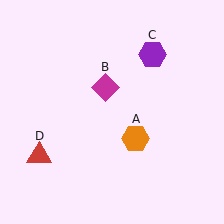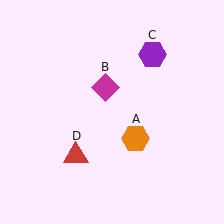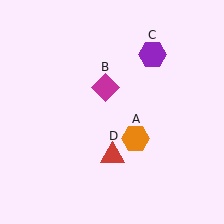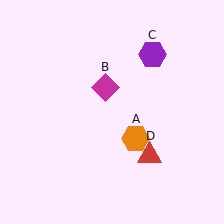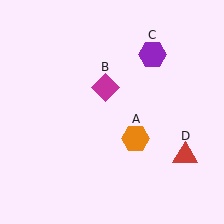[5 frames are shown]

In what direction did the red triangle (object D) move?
The red triangle (object D) moved right.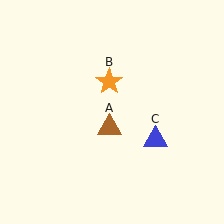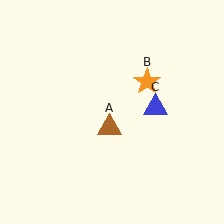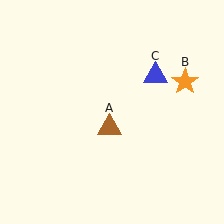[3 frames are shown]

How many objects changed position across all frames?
2 objects changed position: orange star (object B), blue triangle (object C).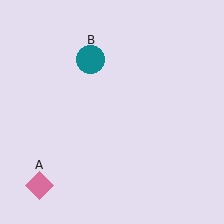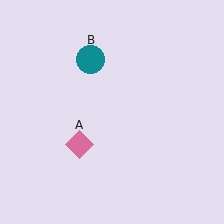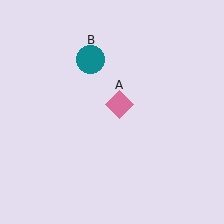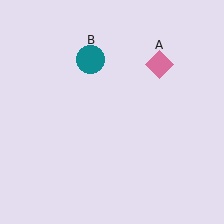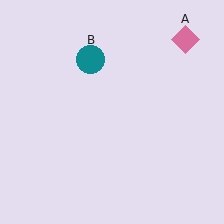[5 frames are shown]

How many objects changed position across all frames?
1 object changed position: pink diamond (object A).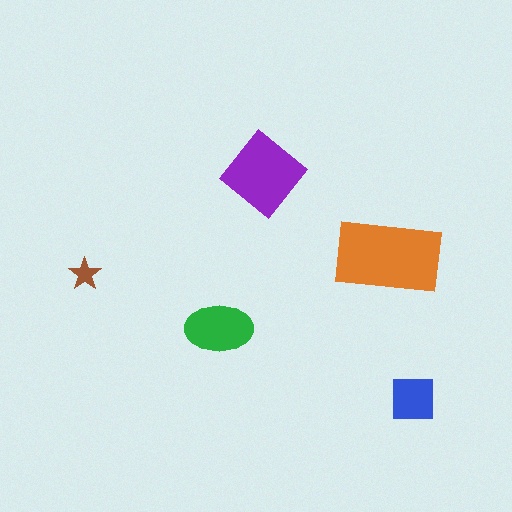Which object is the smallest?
The brown star.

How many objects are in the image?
There are 5 objects in the image.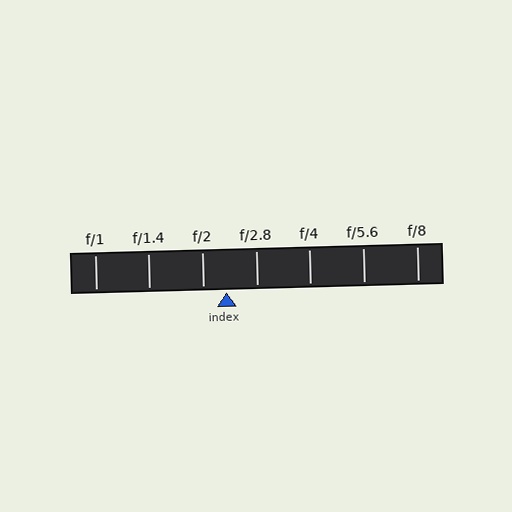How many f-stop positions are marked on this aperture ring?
There are 7 f-stop positions marked.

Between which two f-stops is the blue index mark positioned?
The index mark is between f/2 and f/2.8.